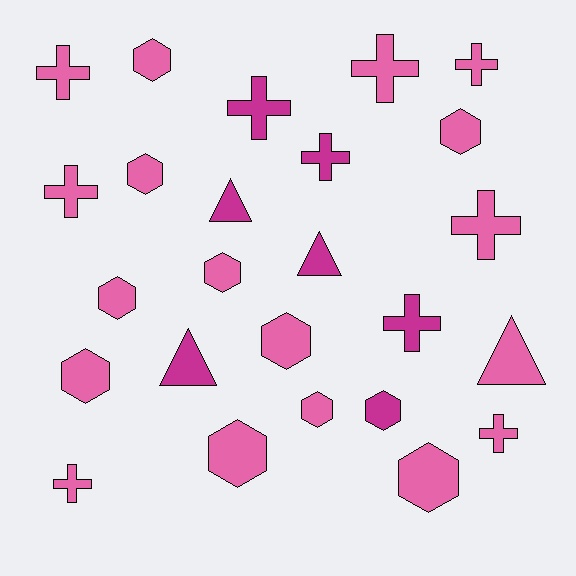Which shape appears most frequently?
Hexagon, with 11 objects.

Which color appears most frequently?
Pink, with 18 objects.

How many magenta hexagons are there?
There is 1 magenta hexagon.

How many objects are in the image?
There are 25 objects.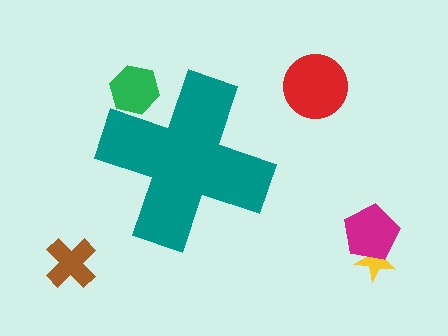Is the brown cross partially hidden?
No, the brown cross is fully visible.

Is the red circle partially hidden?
No, the red circle is fully visible.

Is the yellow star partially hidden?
No, the yellow star is fully visible.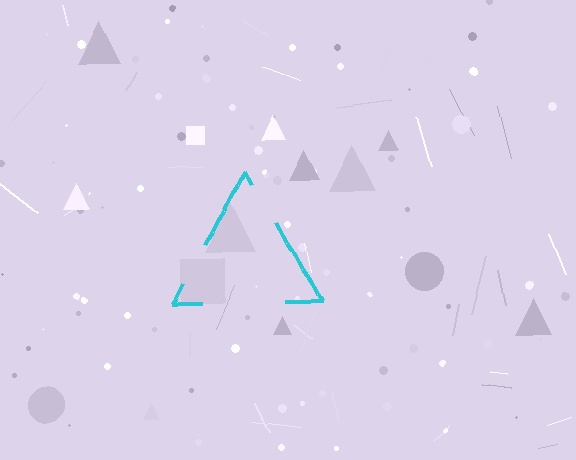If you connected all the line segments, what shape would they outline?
They would outline a triangle.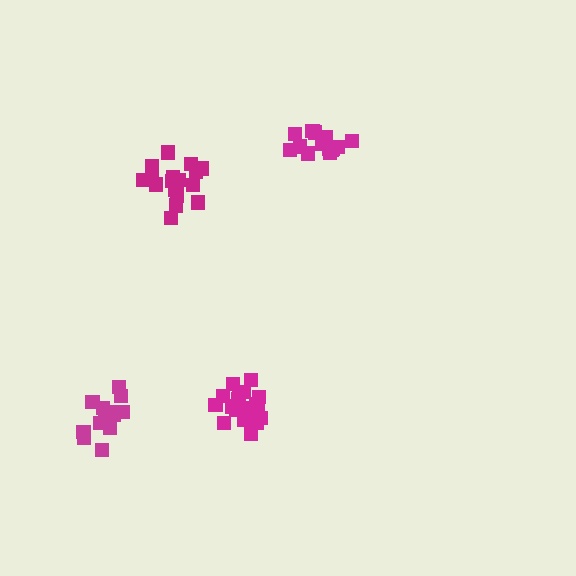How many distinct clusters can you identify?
There are 4 distinct clusters.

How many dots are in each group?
Group 1: 14 dots, Group 2: 18 dots, Group 3: 14 dots, Group 4: 20 dots (66 total).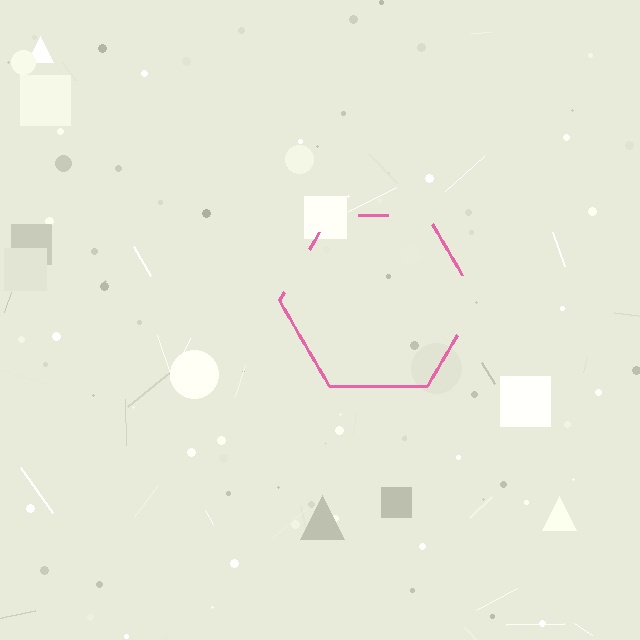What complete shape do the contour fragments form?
The contour fragments form a hexagon.